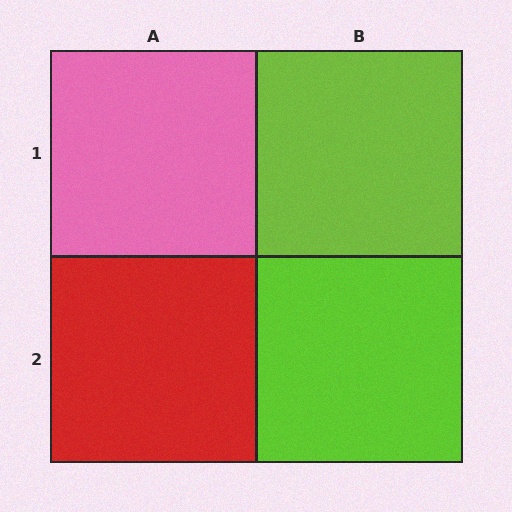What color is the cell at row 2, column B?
Lime.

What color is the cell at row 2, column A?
Red.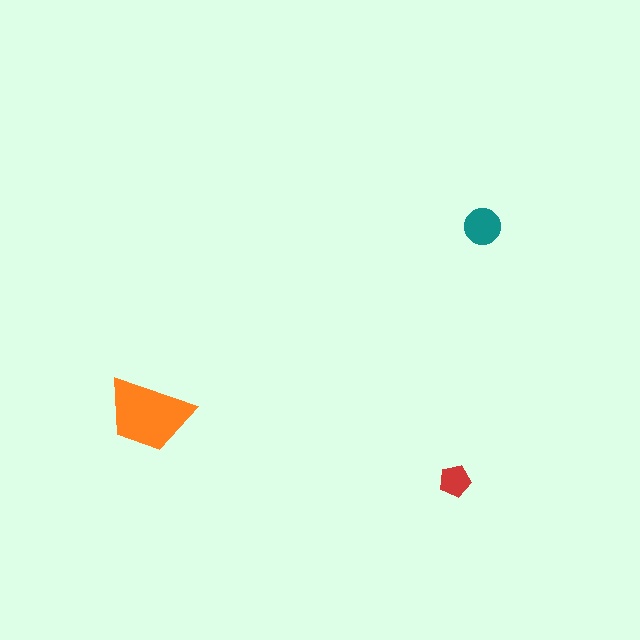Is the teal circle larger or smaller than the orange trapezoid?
Smaller.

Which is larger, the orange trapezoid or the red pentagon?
The orange trapezoid.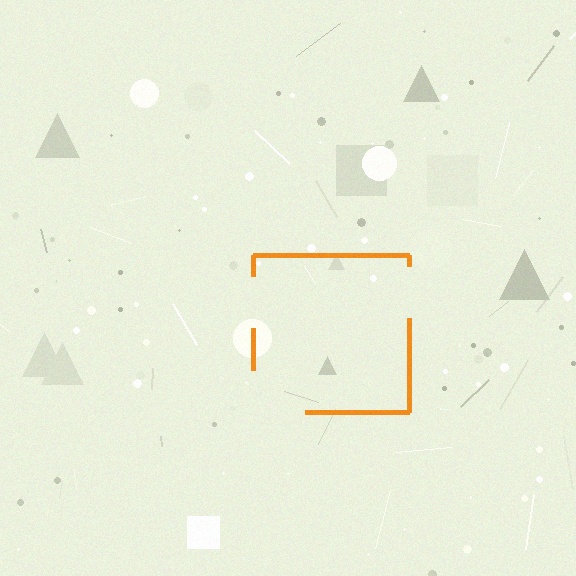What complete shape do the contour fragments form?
The contour fragments form a square.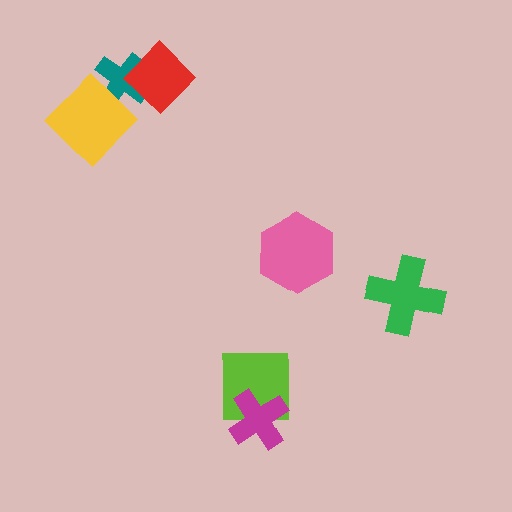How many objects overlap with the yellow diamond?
1 object overlaps with the yellow diamond.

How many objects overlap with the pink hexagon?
0 objects overlap with the pink hexagon.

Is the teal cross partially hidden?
Yes, it is partially covered by another shape.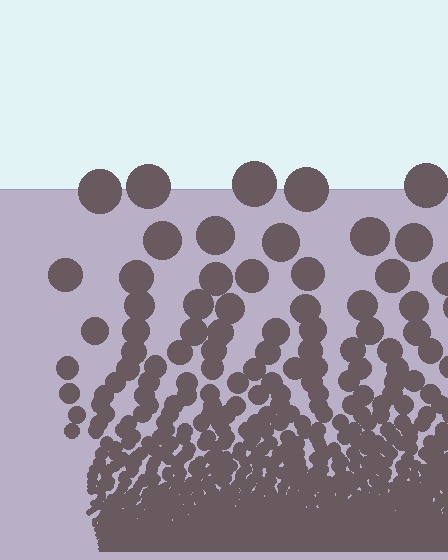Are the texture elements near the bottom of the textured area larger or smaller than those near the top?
Smaller. The gradient is inverted — elements near the bottom are smaller and denser.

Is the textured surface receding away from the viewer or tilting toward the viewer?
The surface appears to tilt toward the viewer. Texture elements get larger and sparser toward the top.